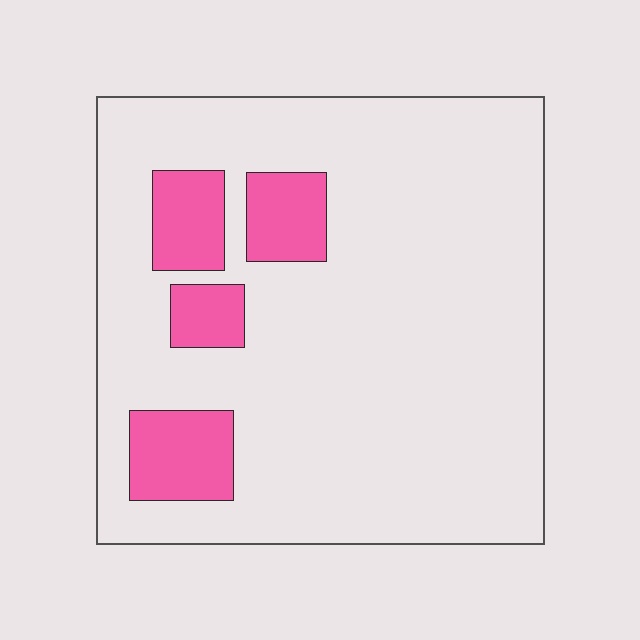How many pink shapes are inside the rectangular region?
4.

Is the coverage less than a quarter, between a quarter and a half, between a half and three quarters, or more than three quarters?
Less than a quarter.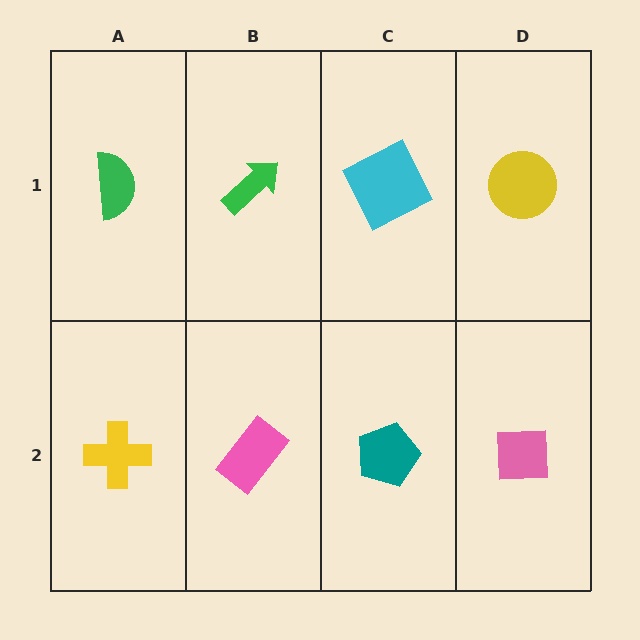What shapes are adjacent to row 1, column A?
A yellow cross (row 2, column A), a green arrow (row 1, column B).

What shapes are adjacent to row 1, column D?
A pink square (row 2, column D), a cyan square (row 1, column C).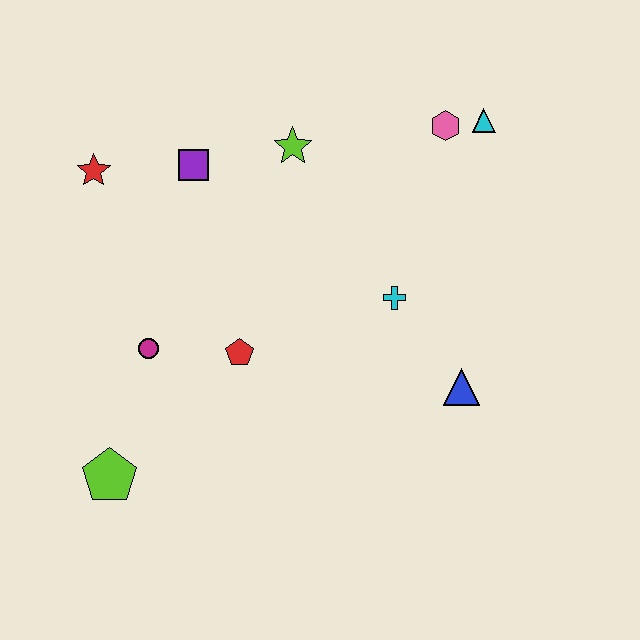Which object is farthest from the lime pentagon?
The cyan triangle is farthest from the lime pentagon.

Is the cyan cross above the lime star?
No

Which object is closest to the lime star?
The purple square is closest to the lime star.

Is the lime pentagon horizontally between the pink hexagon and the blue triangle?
No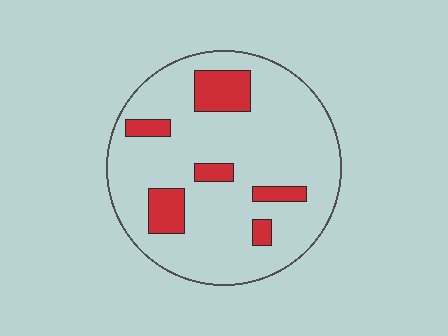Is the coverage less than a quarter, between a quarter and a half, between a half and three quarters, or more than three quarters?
Less than a quarter.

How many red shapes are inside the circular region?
6.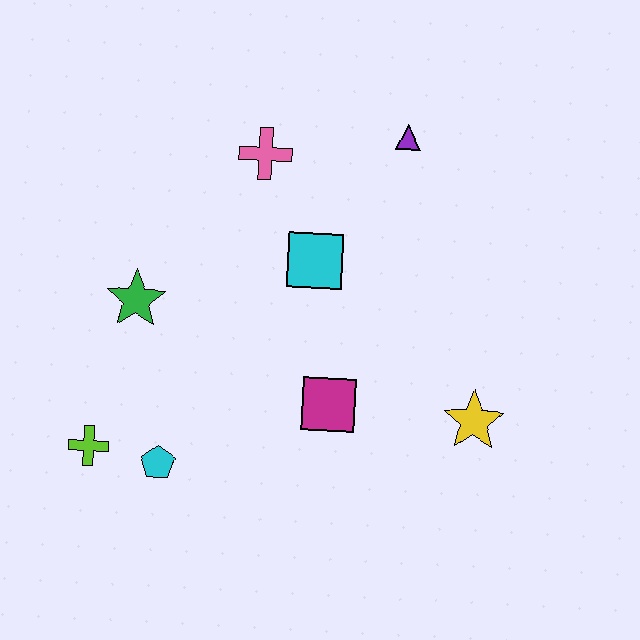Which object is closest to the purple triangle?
The pink cross is closest to the purple triangle.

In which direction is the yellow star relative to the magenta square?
The yellow star is to the right of the magenta square.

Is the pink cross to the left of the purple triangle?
Yes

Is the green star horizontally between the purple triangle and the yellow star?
No